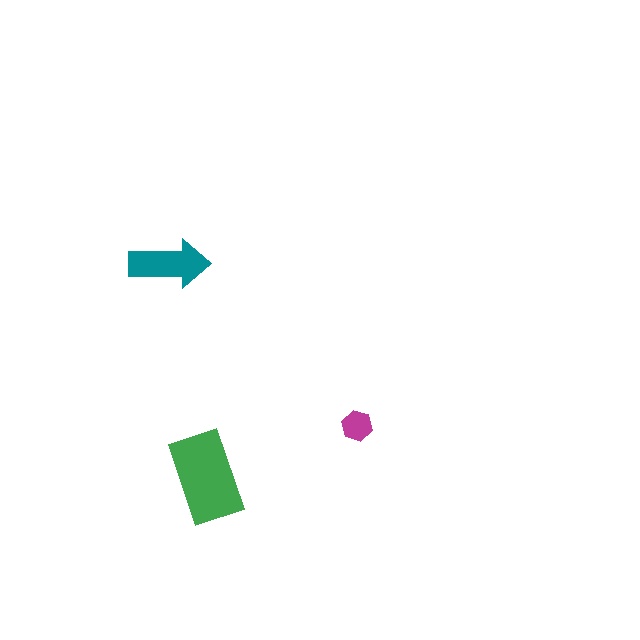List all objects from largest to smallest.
The green rectangle, the teal arrow, the magenta hexagon.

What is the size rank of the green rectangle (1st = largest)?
1st.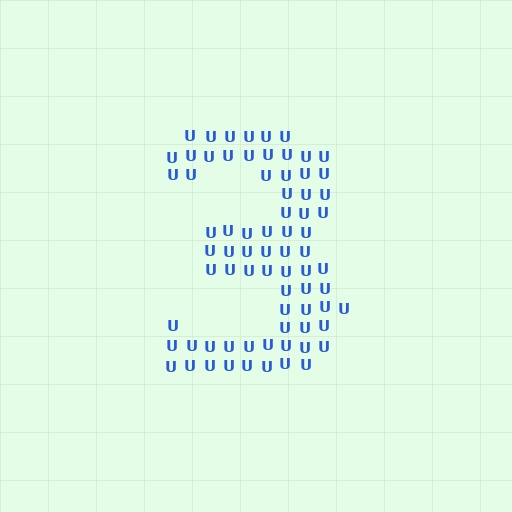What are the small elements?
The small elements are letter U's.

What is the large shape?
The large shape is the digit 3.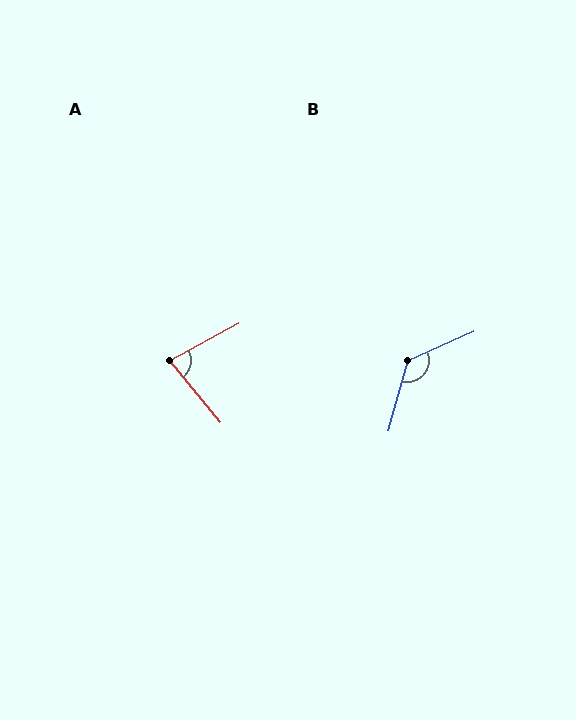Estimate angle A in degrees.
Approximately 79 degrees.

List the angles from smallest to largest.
A (79°), B (129°).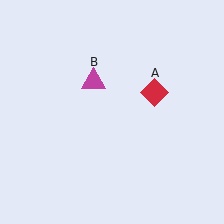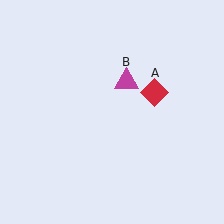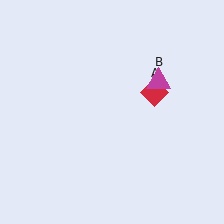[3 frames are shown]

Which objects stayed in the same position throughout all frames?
Red diamond (object A) remained stationary.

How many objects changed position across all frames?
1 object changed position: magenta triangle (object B).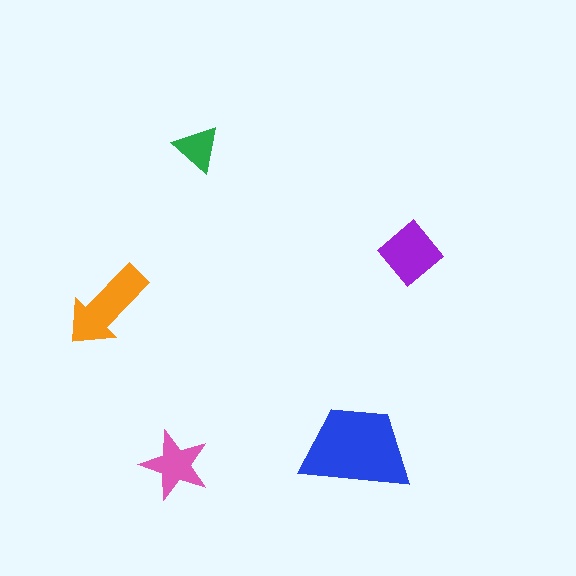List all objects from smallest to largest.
The green triangle, the pink star, the purple diamond, the orange arrow, the blue trapezoid.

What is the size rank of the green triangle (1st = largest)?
5th.